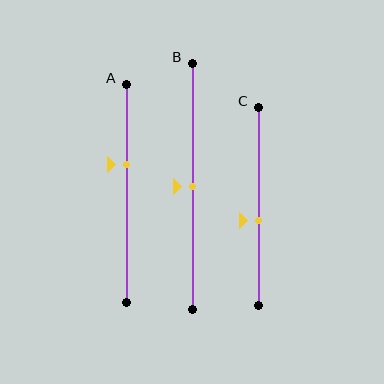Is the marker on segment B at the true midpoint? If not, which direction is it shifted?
Yes, the marker on segment B is at the true midpoint.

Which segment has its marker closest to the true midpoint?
Segment B has its marker closest to the true midpoint.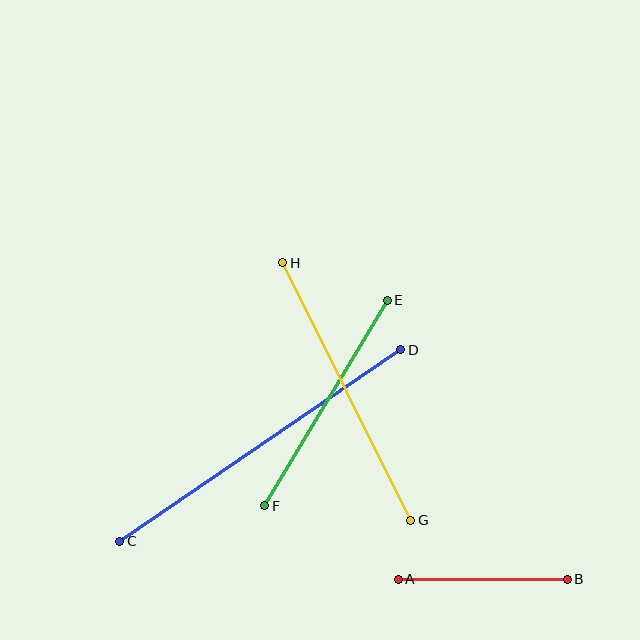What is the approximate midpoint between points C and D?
The midpoint is at approximately (260, 445) pixels.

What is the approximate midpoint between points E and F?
The midpoint is at approximately (326, 403) pixels.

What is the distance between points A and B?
The distance is approximately 169 pixels.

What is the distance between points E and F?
The distance is approximately 240 pixels.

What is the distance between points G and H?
The distance is approximately 287 pixels.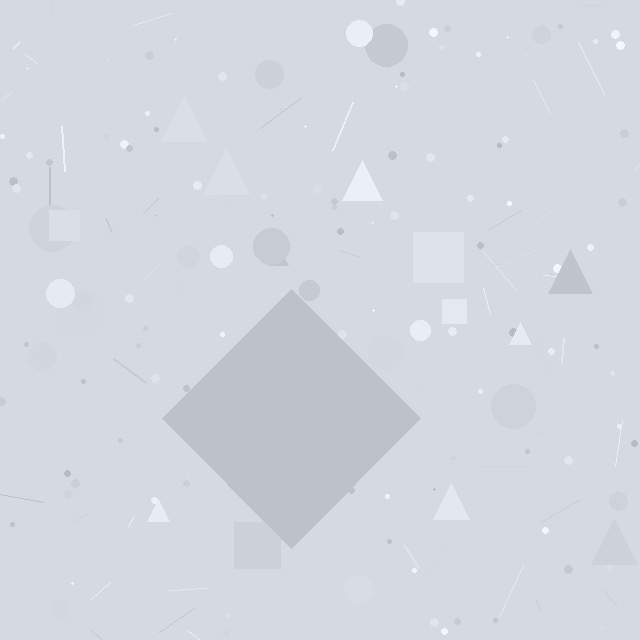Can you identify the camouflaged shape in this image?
The camouflaged shape is a diamond.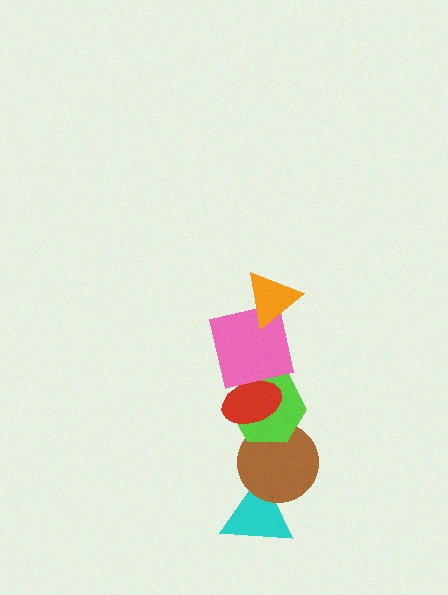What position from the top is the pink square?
The pink square is 2nd from the top.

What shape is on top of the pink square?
The orange triangle is on top of the pink square.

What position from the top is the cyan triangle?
The cyan triangle is 6th from the top.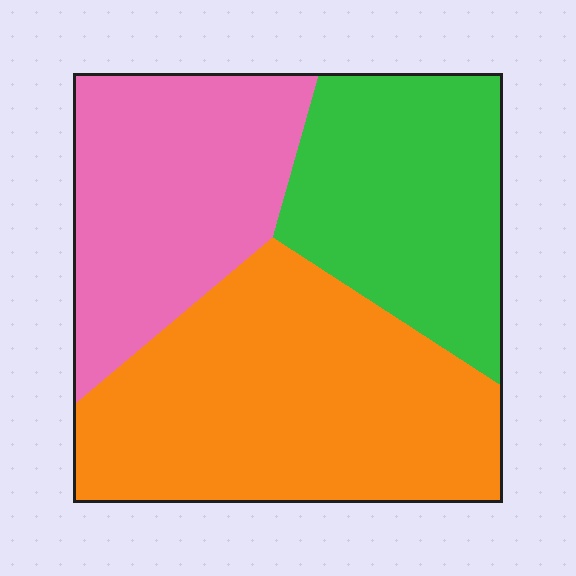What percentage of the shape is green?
Green covers 28% of the shape.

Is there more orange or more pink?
Orange.